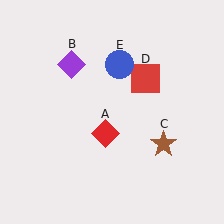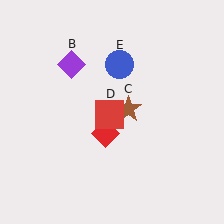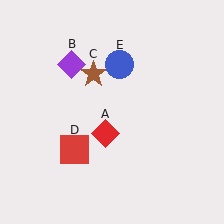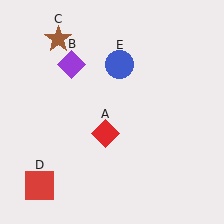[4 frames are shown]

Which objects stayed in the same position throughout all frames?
Red diamond (object A) and purple diamond (object B) and blue circle (object E) remained stationary.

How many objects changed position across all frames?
2 objects changed position: brown star (object C), red square (object D).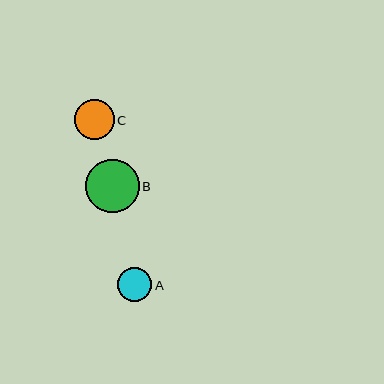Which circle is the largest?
Circle B is the largest with a size of approximately 54 pixels.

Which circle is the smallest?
Circle A is the smallest with a size of approximately 34 pixels.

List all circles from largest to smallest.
From largest to smallest: B, C, A.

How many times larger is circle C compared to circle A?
Circle C is approximately 1.2 times the size of circle A.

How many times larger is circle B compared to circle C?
Circle B is approximately 1.3 times the size of circle C.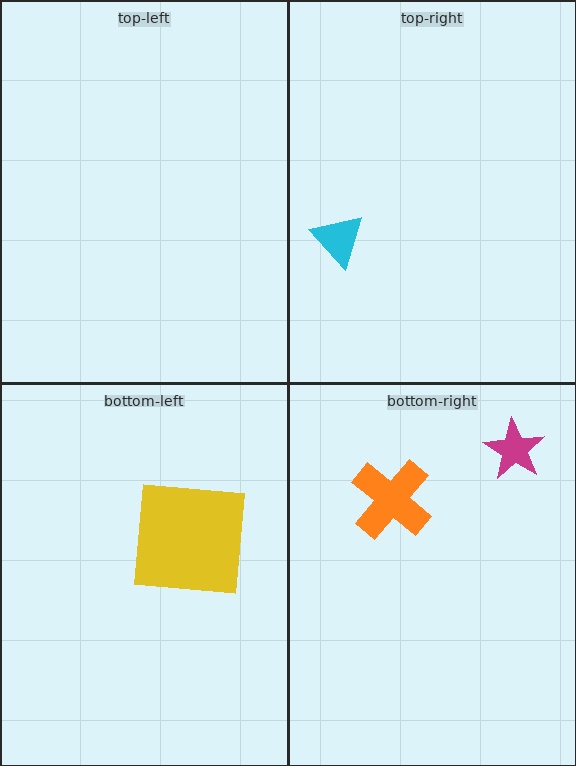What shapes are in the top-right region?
The cyan triangle.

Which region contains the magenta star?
The bottom-right region.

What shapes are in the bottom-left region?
The yellow square.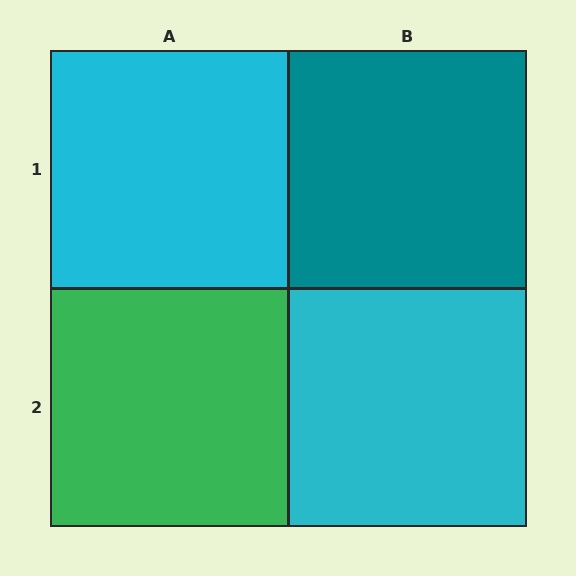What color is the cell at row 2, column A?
Green.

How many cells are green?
1 cell is green.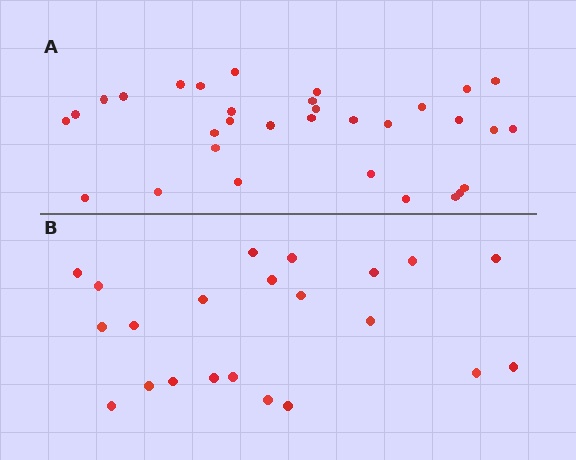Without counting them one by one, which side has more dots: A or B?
Region A (the top region) has more dots.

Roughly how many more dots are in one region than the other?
Region A has roughly 10 or so more dots than region B.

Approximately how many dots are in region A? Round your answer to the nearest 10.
About 30 dots. (The exact count is 32, which rounds to 30.)